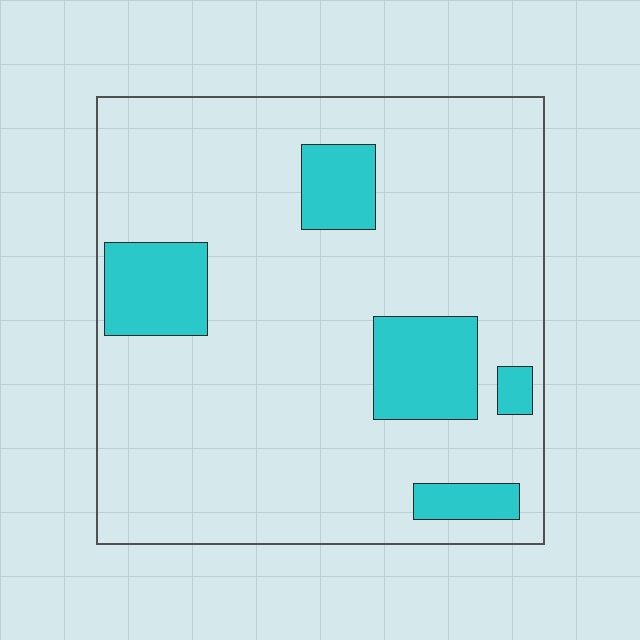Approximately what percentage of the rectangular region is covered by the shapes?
Approximately 15%.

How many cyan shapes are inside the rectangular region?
5.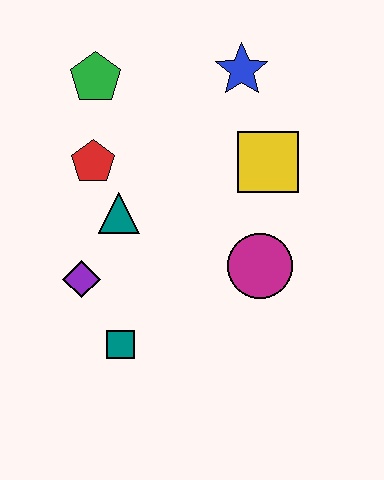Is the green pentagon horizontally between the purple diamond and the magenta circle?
Yes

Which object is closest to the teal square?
The purple diamond is closest to the teal square.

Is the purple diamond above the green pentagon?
No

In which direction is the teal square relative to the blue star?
The teal square is below the blue star.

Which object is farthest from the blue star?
The teal square is farthest from the blue star.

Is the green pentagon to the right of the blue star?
No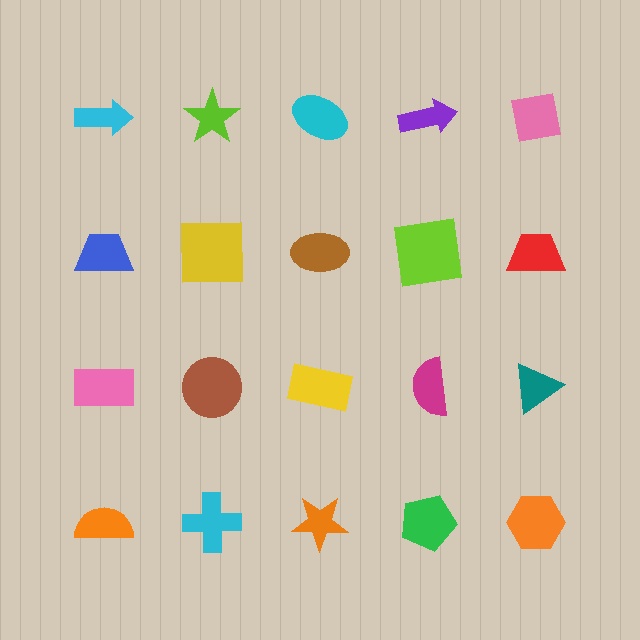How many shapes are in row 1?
5 shapes.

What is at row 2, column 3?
A brown ellipse.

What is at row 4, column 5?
An orange hexagon.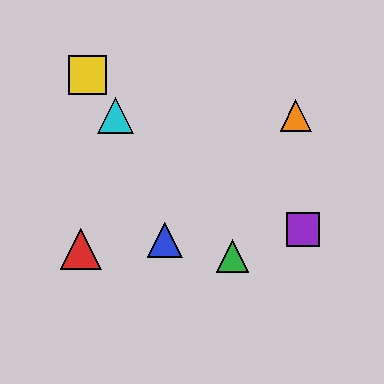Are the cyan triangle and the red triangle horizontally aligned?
No, the cyan triangle is at y≈116 and the red triangle is at y≈249.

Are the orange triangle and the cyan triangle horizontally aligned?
Yes, both are at y≈116.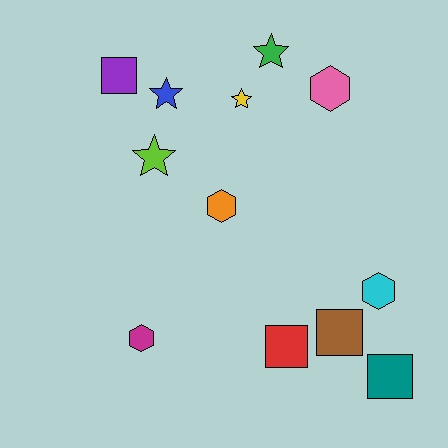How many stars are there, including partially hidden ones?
There are 4 stars.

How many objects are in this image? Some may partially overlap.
There are 12 objects.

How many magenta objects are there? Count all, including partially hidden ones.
There is 1 magenta object.